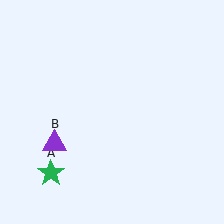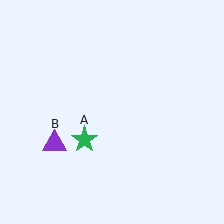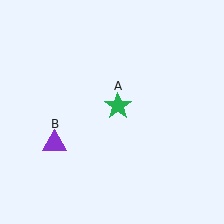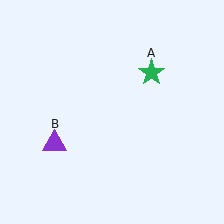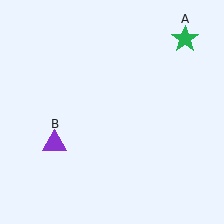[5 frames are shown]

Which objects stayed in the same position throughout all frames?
Purple triangle (object B) remained stationary.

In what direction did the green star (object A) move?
The green star (object A) moved up and to the right.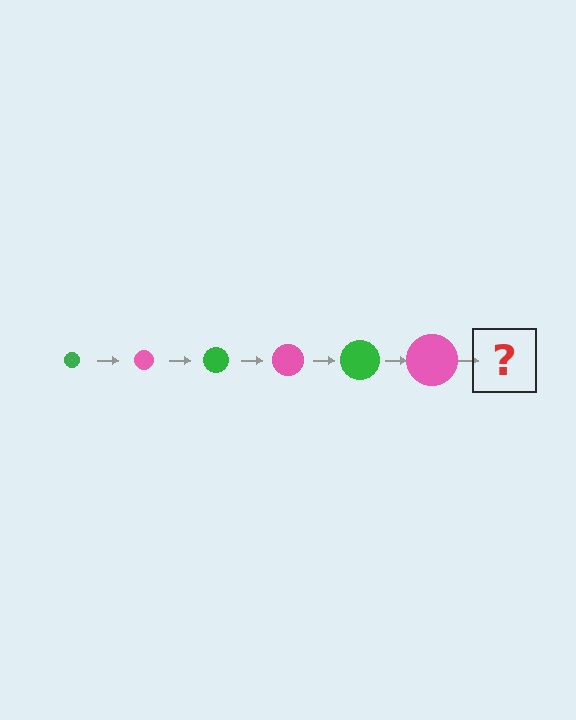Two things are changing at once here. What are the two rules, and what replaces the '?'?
The two rules are that the circle grows larger each step and the color cycles through green and pink. The '?' should be a green circle, larger than the previous one.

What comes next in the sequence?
The next element should be a green circle, larger than the previous one.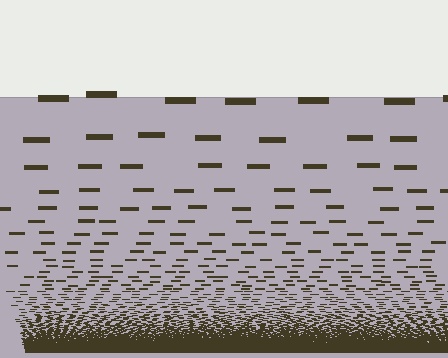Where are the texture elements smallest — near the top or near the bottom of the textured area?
Near the bottom.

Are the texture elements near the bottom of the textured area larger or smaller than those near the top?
Smaller. The gradient is inverted — elements near the bottom are smaller and denser.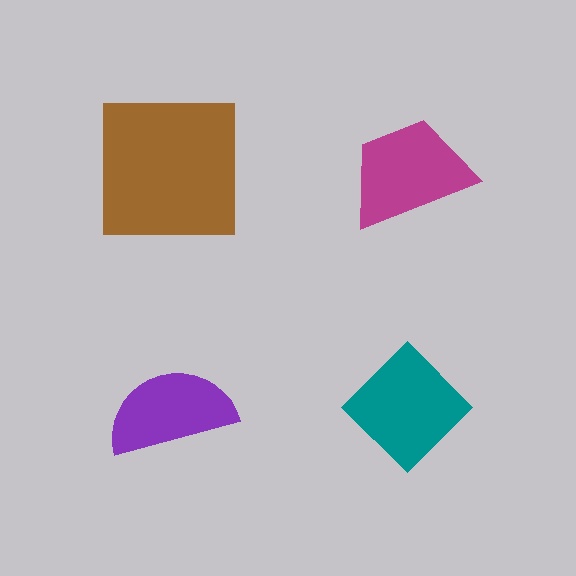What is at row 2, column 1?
A purple semicircle.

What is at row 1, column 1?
A brown square.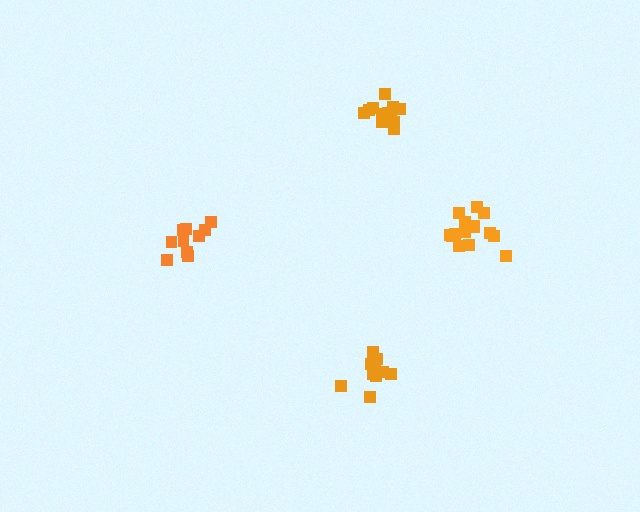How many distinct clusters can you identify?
There are 4 distinct clusters.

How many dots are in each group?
Group 1: 15 dots, Group 2: 10 dots, Group 3: 12 dots, Group 4: 10 dots (47 total).